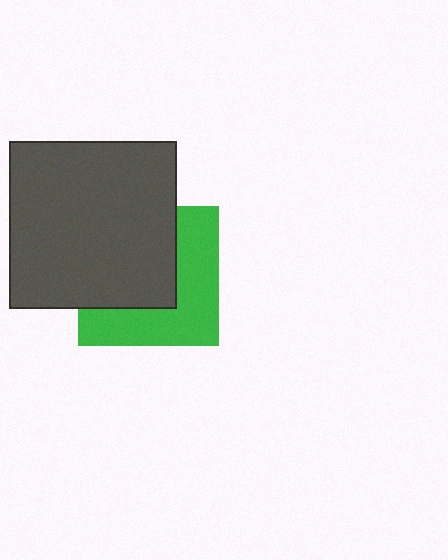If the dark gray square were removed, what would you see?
You would see the complete green square.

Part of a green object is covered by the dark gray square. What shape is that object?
It is a square.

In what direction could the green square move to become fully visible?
The green square could move toward the lower-right. That would shift it out from behind the dark gray square entirely.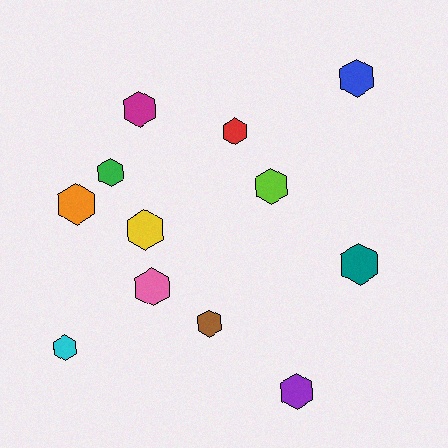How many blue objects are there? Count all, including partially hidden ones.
There is 1 blue object.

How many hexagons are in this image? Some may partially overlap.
There are 12 hexagons.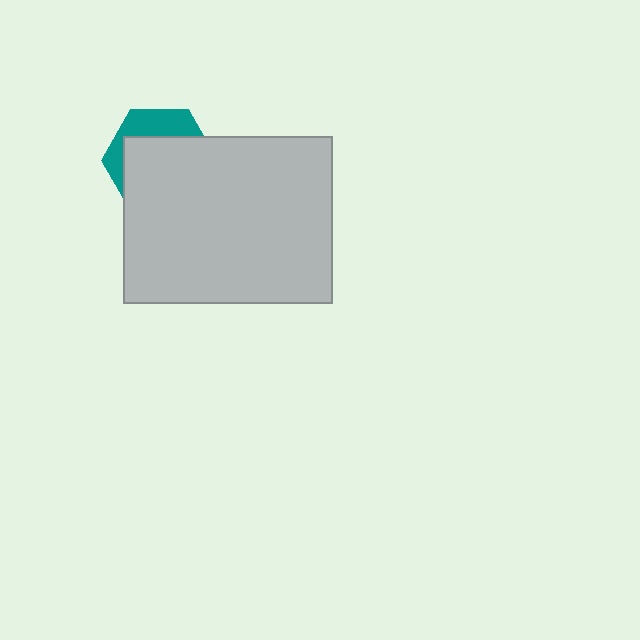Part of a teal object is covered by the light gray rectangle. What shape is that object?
It is a hexagon.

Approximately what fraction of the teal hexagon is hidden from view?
Roughly 69% of the teal hexagon is hidden behind the light gray rectangle.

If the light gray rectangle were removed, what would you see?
You would see the complete teal hexagon.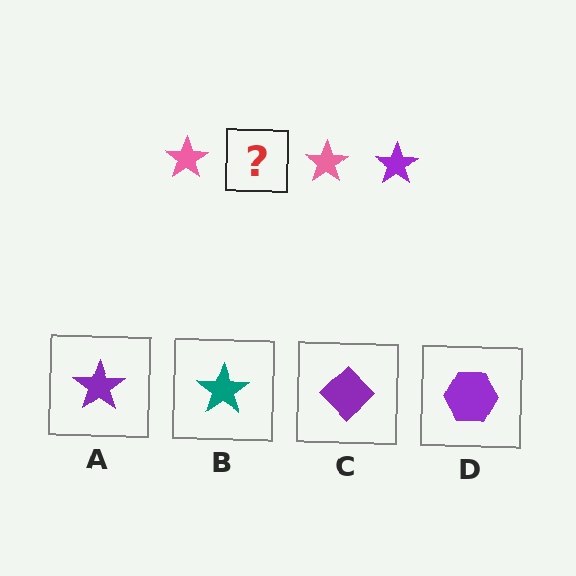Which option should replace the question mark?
Option A.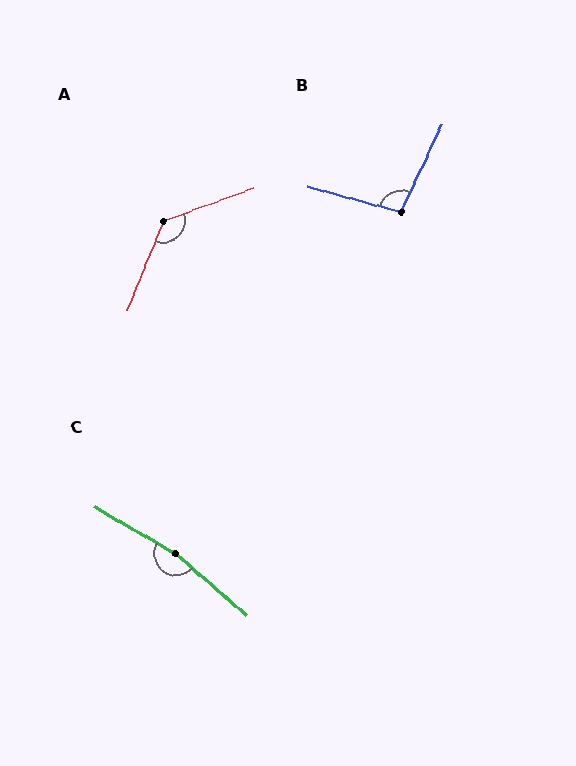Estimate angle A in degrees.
Approximately 132 degrees.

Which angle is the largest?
C, at approximately 169 degrees.